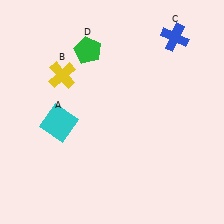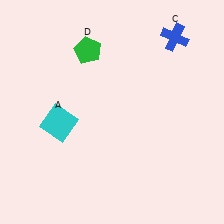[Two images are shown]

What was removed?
The yellow cross (B) was removed in Image 2.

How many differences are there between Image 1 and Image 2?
There is 1 difference between the two images.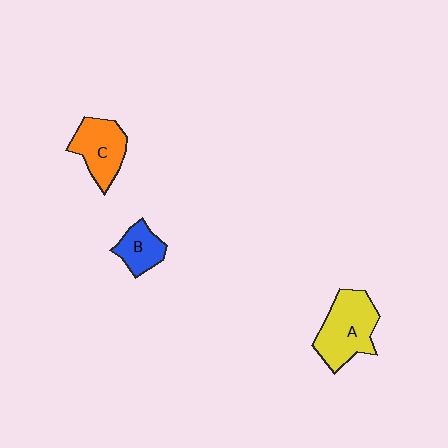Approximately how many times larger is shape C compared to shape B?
Approximately 1.5 times.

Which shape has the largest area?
Shape A (yellow).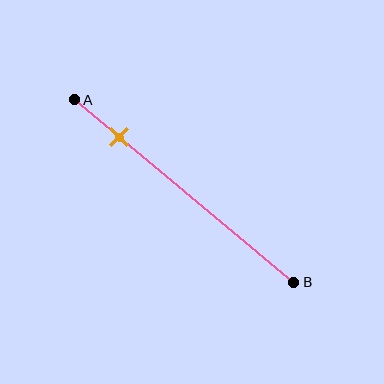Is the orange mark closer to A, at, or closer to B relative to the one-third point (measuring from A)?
The orange mark is closer to point A than the one-third point of segment AB.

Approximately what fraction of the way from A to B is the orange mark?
The orange mark is approximately 20% of the way from A to B.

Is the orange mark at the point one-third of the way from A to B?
No, the mark is at about 20% from A, not at the 33% one-third point.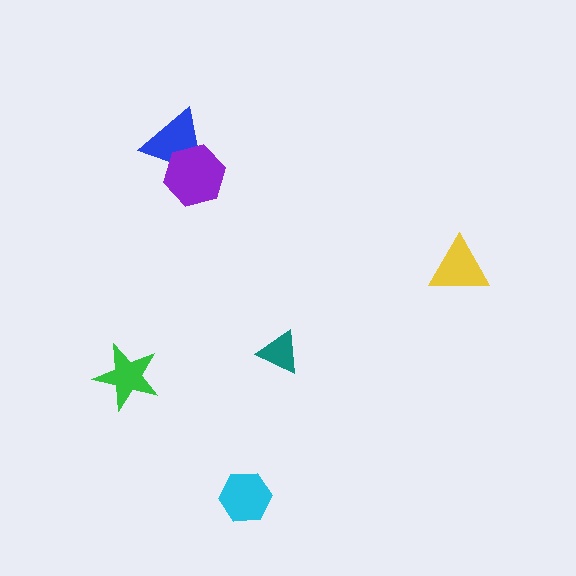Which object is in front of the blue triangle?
The purple hexagon is in front of the blue triangle.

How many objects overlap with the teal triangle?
0 objects overlap with the teal triangle.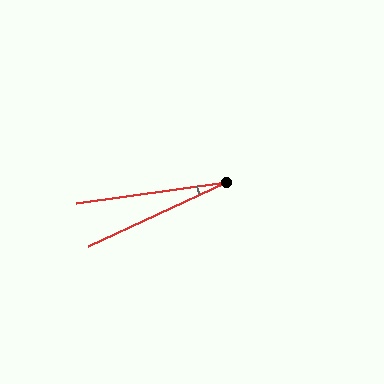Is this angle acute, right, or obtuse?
It is acute.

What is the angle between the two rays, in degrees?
Approximately 17 degrees.